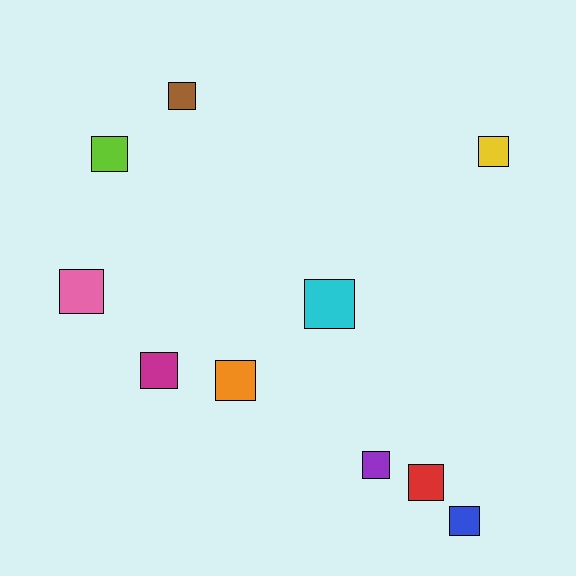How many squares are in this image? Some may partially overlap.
There are 10 squares.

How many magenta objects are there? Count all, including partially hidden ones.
There is 1 magenta object.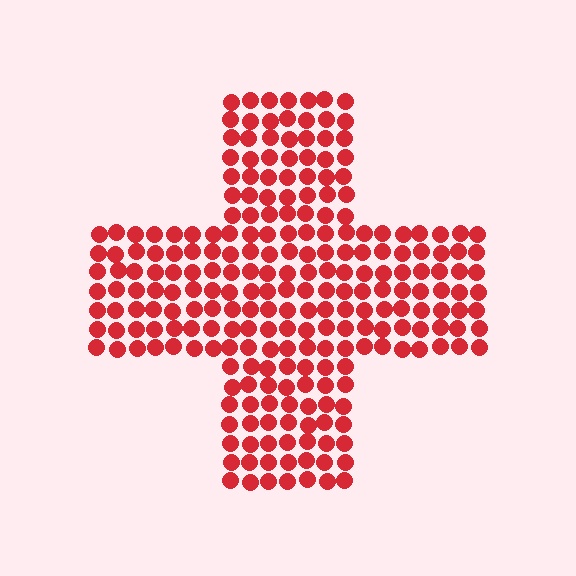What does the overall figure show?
The overall figure shows a cross.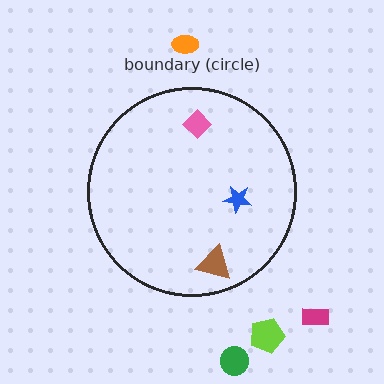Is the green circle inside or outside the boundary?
Outside.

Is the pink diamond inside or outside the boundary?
Inside.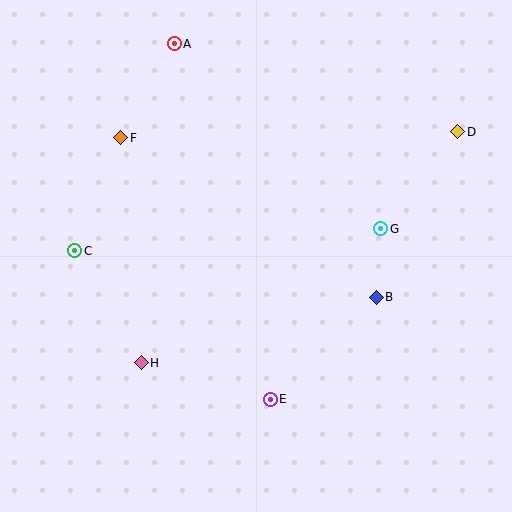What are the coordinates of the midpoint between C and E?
The midpoint between C and E is at (172, 325).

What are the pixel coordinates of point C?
Point C is at (75, 251).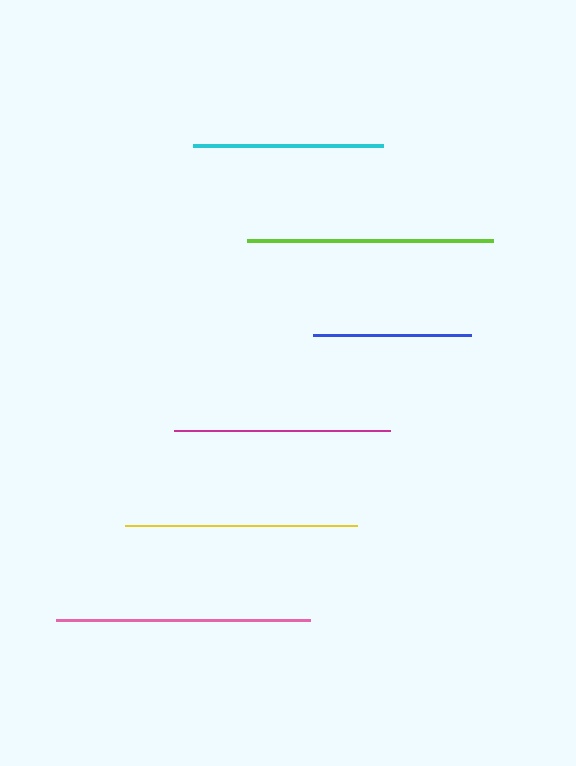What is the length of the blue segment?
The blue segment is approximately 158 pixels long.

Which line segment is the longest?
The pink line is the longest at approximately 253 pixels.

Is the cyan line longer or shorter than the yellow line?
The yellow line is longer than the cyan line.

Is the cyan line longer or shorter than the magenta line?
The magenta line is longer than the cyan line.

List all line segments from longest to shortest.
From longest to shortest: pink, lime, yellow, magenta, cyan, blue.